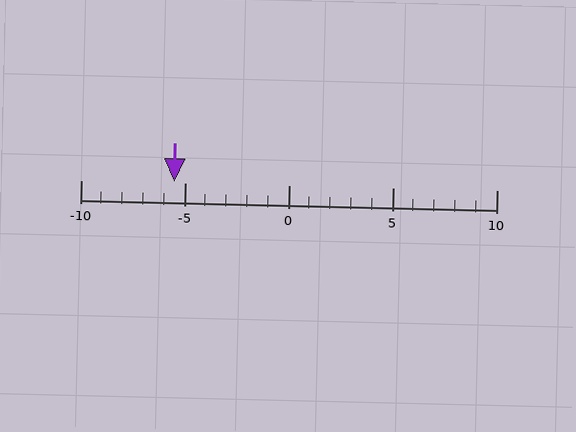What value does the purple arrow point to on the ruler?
The purple arrow points to approximately -6.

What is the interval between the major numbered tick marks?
The major tick marks are spaced 5 units apart.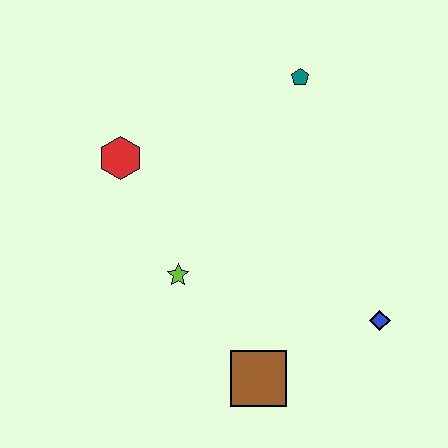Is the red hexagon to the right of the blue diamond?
No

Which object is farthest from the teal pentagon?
The brown square is farthest from the teal pentagon.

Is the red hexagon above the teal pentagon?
No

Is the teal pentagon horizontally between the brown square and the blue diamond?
Yes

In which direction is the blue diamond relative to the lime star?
The blue diamond is to the right of the lime star.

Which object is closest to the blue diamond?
The brown square is closest to the blue diamond.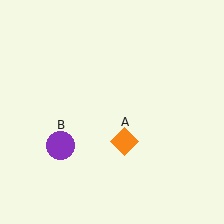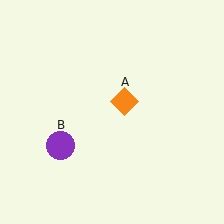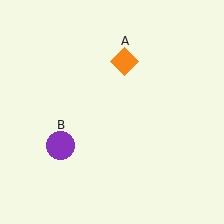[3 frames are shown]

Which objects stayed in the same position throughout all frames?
Purple circle (object B) remained stationary.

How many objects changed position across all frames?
1 object changed position: orange diamond (object A).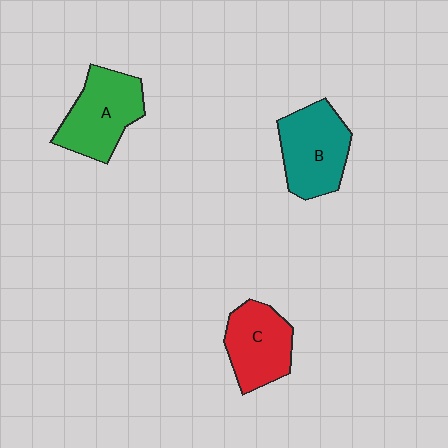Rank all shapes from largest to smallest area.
From largest to smallest: B (teal), A (green), C (red).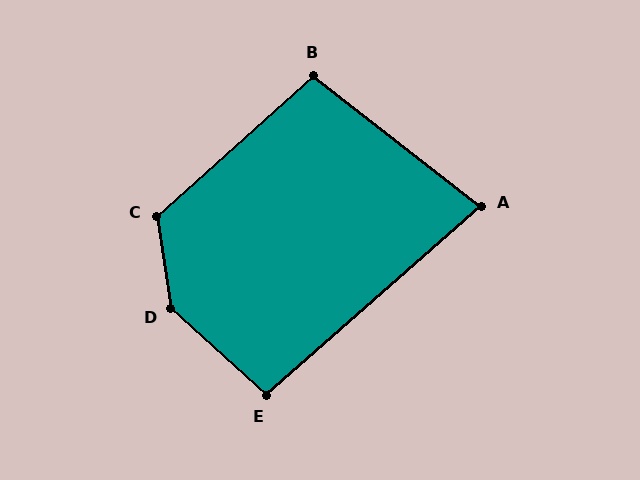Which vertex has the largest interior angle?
D, at approximately 140 degrees.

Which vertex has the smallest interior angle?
A, at approximately 79 degrees.